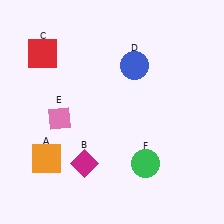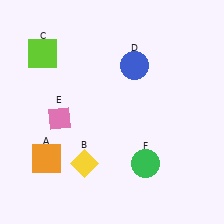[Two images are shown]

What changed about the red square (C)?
In Image 1, C is red. In Image 2, it changed to lime.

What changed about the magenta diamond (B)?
In Image 1, B is magenta. In Image 2, it changed to yellow.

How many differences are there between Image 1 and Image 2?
There are 2 differences between the two images.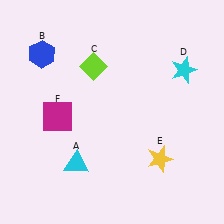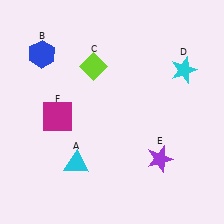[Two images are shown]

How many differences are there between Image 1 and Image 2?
There is 1 difference between the two images.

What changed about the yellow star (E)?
In Image 1, E is yellow. In Image 2, it changed to purple.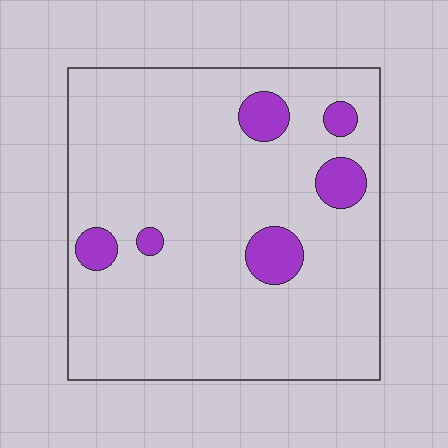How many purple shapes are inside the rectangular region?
6.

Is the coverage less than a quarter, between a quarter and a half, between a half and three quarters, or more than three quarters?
Less than a quarter.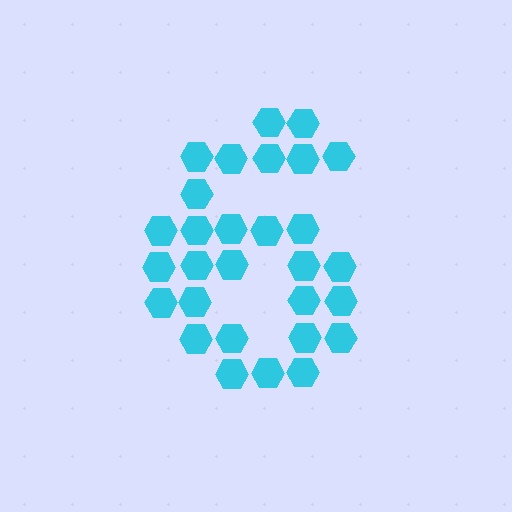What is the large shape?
The large shape is the digit 6.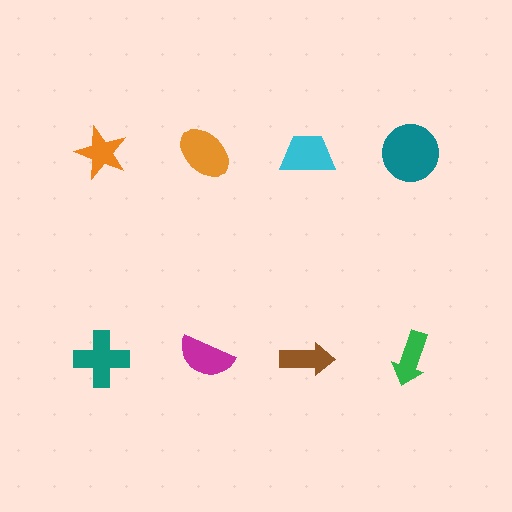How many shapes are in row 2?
4 shapes.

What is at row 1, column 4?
A teal circle.